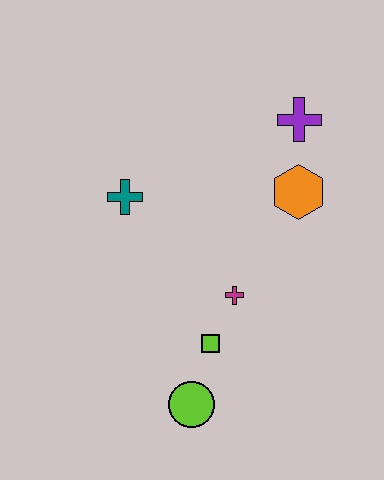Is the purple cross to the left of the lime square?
No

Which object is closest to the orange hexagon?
The purple cross is closest to the orange hexagon.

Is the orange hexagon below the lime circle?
No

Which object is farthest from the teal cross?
The lime circle is farthest from the teal cross.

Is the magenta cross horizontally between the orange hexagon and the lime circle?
Yes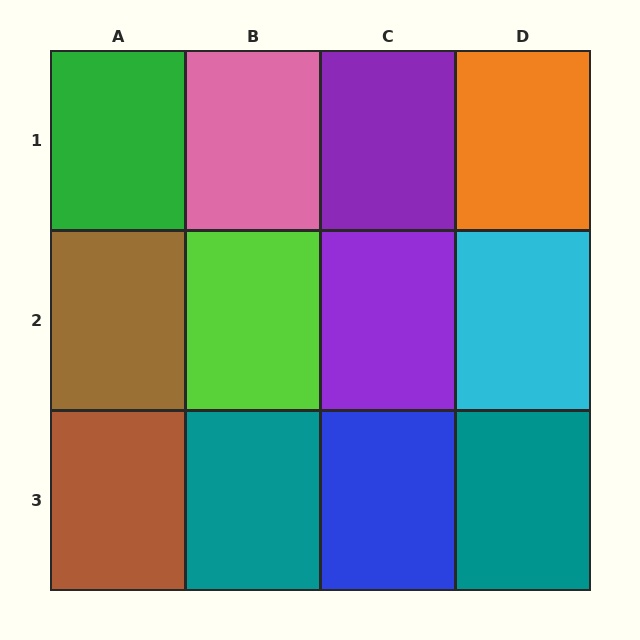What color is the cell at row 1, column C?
Purple.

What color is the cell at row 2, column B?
Lime.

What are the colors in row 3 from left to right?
Brown, teal, blue, teal.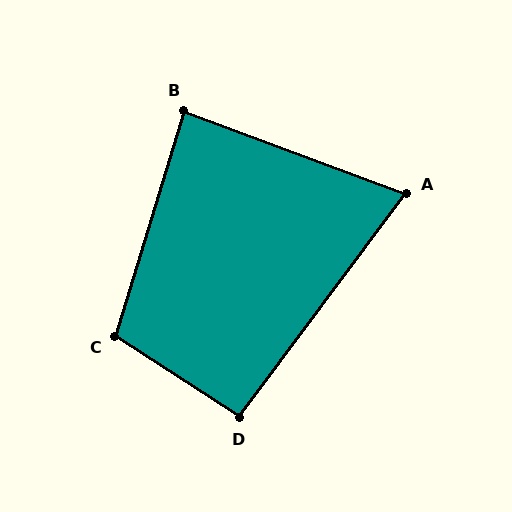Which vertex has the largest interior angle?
C, at approximately 106 degrees.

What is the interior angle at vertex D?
Approximately 94 degrees (approximately right).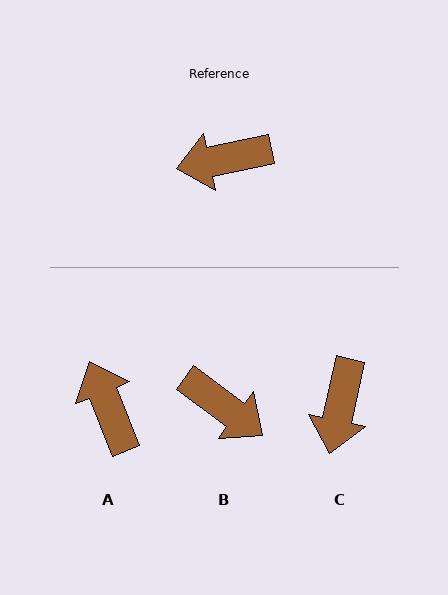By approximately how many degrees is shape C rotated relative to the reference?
Approximately 66 degrees counter-clockwise.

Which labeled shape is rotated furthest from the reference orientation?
B, about 131 degrees away.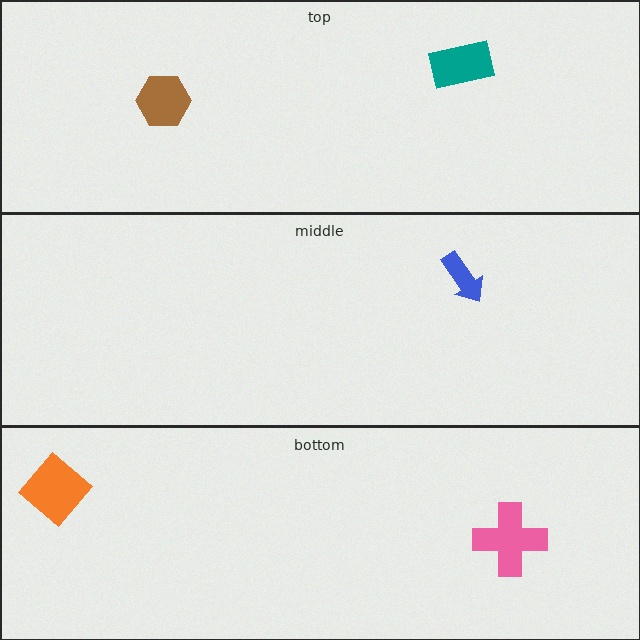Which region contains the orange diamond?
The bottom region.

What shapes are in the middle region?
The blue arrow.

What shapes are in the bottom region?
The pink cross, the orange diamond.